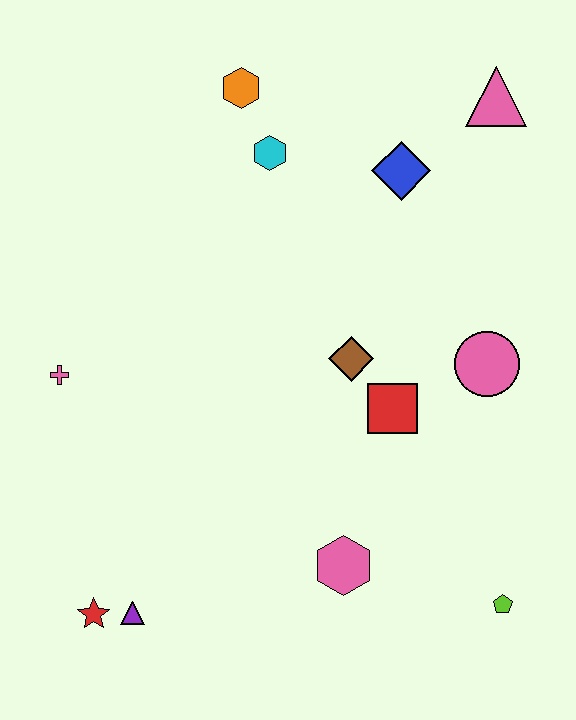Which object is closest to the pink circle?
The red square is closest to the pink circle.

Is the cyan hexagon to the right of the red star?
Yes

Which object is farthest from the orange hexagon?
The lime pentagon is farthest from the orange hexagon.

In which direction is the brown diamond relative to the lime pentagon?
The brown diamond is above the lime pentagon.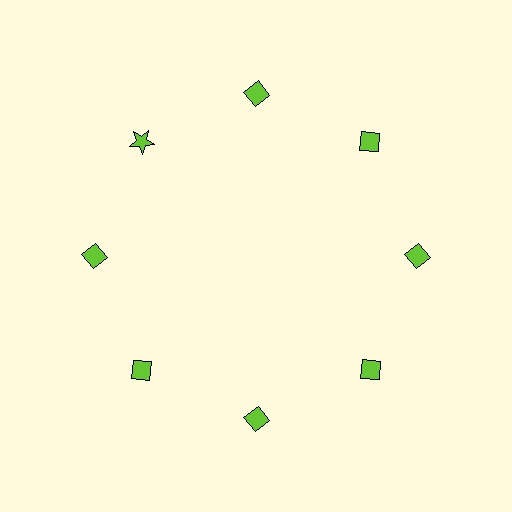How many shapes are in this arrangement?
There are 8 shapes arranged in a ring pattern.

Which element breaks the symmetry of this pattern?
The lime star at roughly the 10 o'clock position breaks the symmetry. All other shapes are lime diamonds.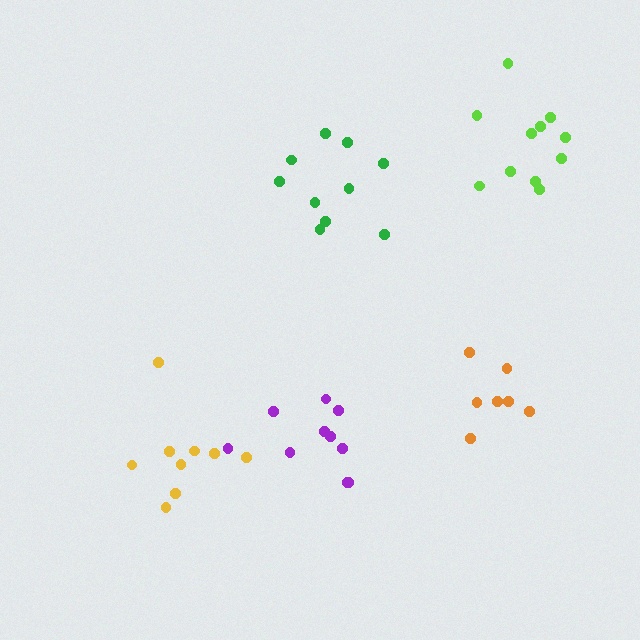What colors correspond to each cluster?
The clusters are colored: orange, green, yellow, purple, lime.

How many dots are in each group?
Group 1: 7 dots, Group 2: 10 dots, Group 3: 9 dots, Group 4: 10 dots, Group 5: 11 dots (47 total).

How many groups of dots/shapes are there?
There are 5 groups.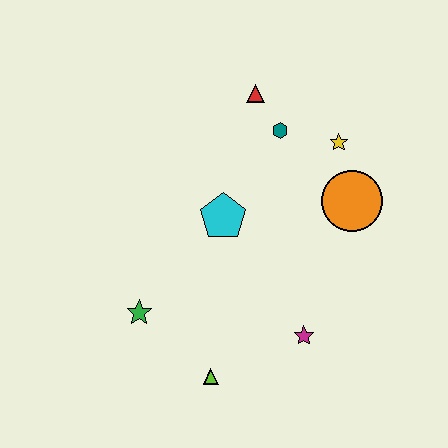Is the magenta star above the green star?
No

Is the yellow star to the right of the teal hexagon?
Yes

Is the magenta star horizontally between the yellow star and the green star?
Yes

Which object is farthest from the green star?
The yellow star is farthest from the green star.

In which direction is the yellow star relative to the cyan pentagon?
The yellow star is to the right of the cyan pentagon.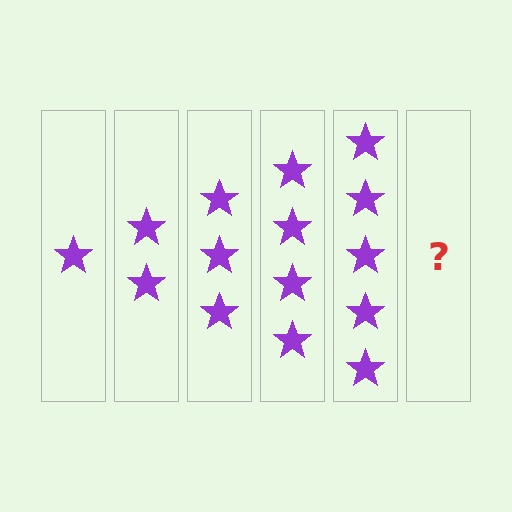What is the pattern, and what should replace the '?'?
The pattern is that each step adds one more star. The '?' should be 6 stars.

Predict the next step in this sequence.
The next step is 6 stars.